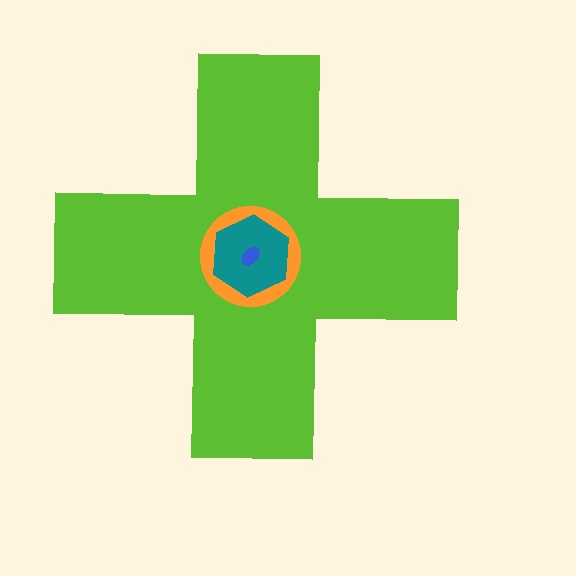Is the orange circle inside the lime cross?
Yes.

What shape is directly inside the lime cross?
The orange circle.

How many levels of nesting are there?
4.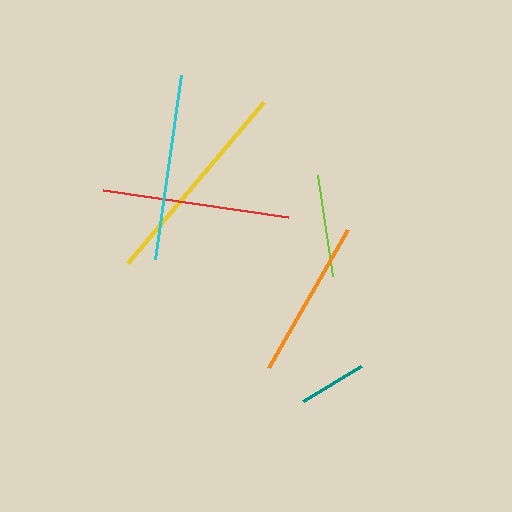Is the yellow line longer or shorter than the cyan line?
The yellow line is longer than the cyan line.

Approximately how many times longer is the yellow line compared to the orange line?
The yellow line is approximately 1.3 times the length of the orange line.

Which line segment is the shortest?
The teal line is the shortest at approximately 68 pixels.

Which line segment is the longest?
The yellow line is the longest at approximately 210 pixels.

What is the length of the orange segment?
The orange segment is approximately 159 pixels long.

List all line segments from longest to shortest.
From longest to shortest: yellow, red, cyan, orange, lime, teal.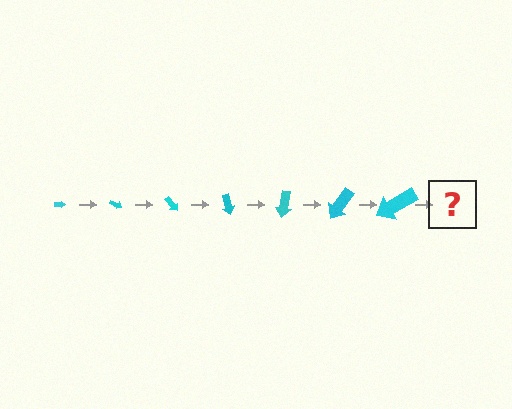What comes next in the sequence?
The next element should be an arrow, larger than the previous one and rotated 175 degrees from the start.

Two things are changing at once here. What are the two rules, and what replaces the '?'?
The two rules are that the arrow grows larger each step and it rotates 25 degrees each step. The '?' should be an arrow, larger than the previous one and rotated 175 degrees from the start.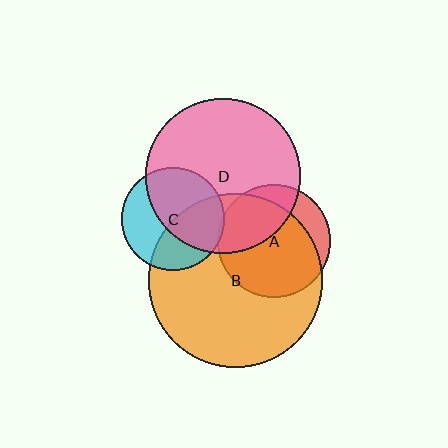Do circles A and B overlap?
Yes.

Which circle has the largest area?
Circle B (orange).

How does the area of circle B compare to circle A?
Approximately 2.4 times.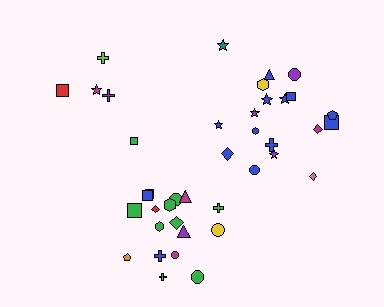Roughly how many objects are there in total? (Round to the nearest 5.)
Roughly 40 objects in total.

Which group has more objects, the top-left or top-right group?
The top-right group.